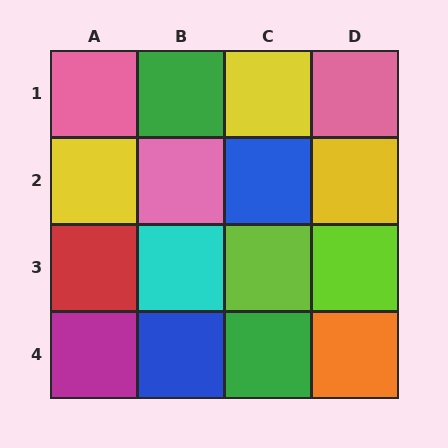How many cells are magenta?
1 cell is magenta.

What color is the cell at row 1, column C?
Yellow.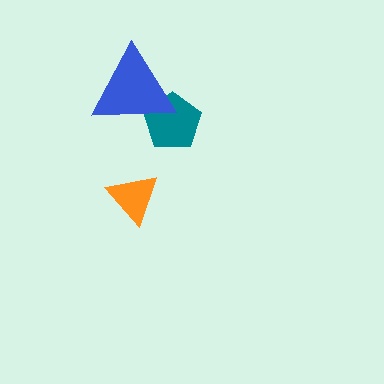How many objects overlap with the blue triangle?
1 object overlaps with the blue triangle.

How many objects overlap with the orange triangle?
0 objects overlap with the orange triangle.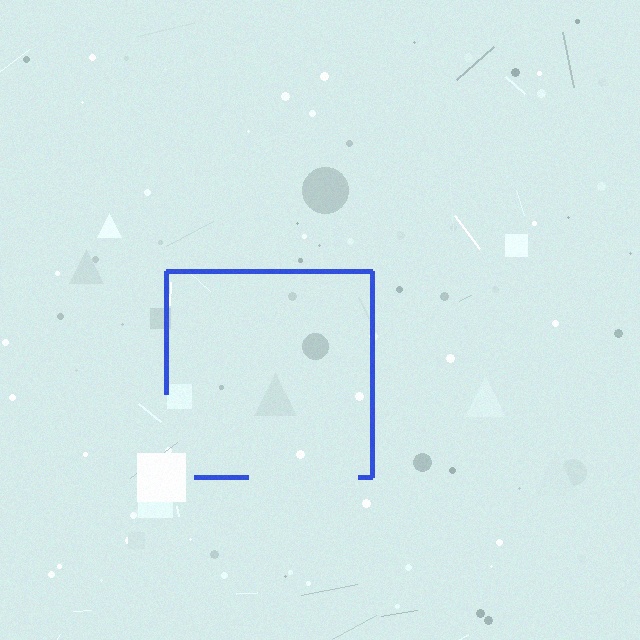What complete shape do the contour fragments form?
The contour fragments form a square.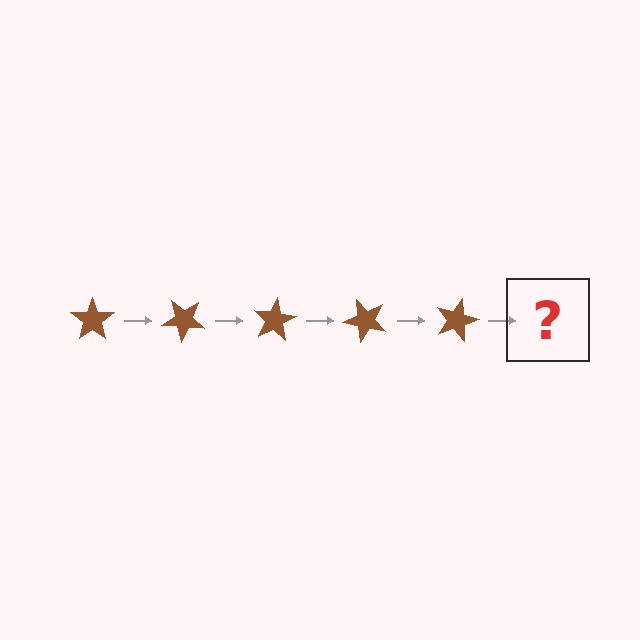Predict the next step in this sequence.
The next step is a brown star rotated 200 degrees.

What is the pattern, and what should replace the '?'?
The pattern is that the star rotates 40 degrees each step. The '?' should be a brown star rotated 200 degrees.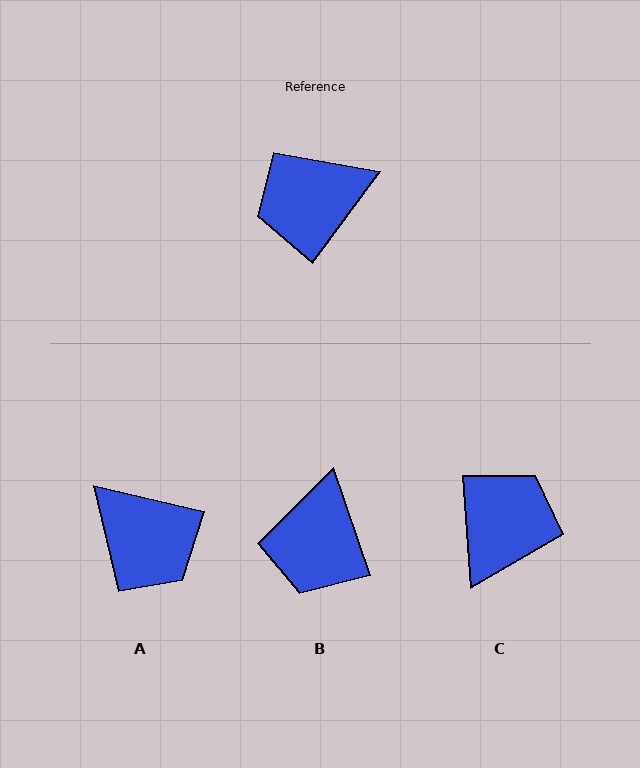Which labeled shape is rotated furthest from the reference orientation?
C, about 140 degrees away.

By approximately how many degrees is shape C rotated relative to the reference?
Approximately 140 degrees clockwise.